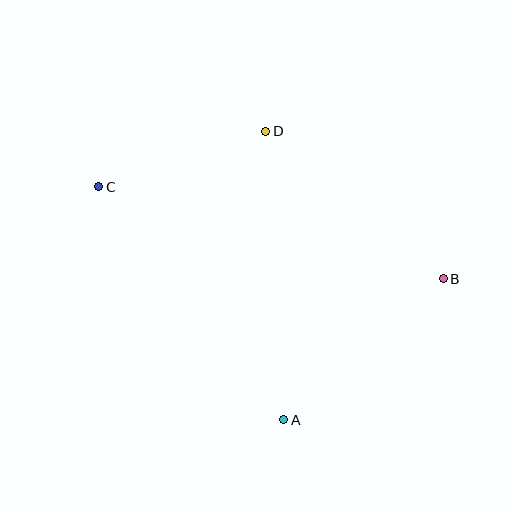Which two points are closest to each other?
Points C and D are closest to each other.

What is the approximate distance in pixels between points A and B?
The distance between A and B is approximately 213 pixels.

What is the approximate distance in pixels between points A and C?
The distance between A and C is approximately 298 pixels.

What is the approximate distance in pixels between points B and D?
The distance between B and D is approximately 231 pixels.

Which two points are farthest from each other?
Points B and C are farthest from each other.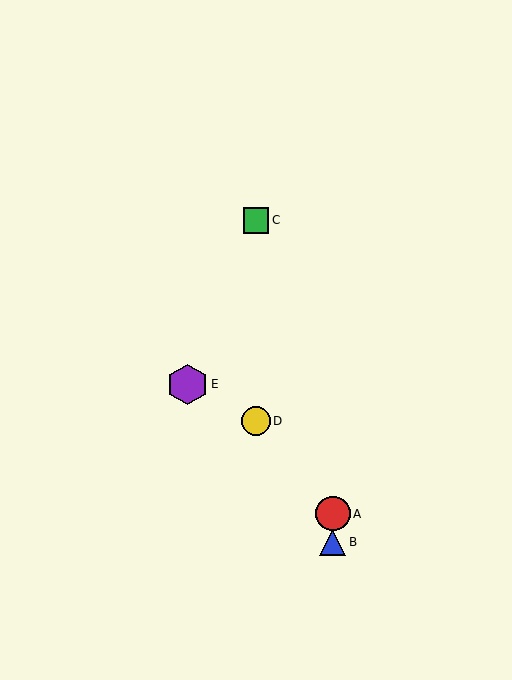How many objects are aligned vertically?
2 objects (A, B) are aligned vertically.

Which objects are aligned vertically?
Objects A, B are aligned vertically.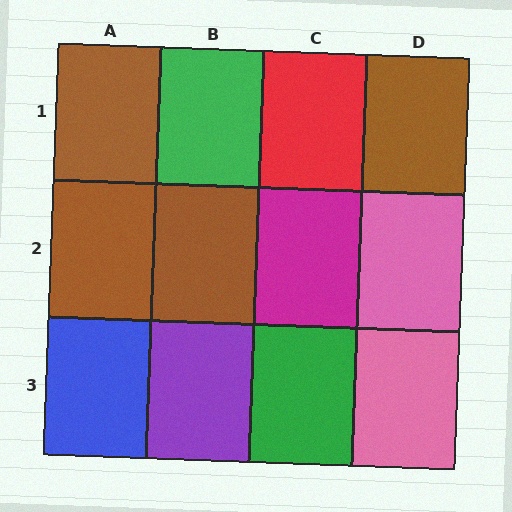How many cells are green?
2 cells are green.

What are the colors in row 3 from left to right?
Blue, purple, green, pink.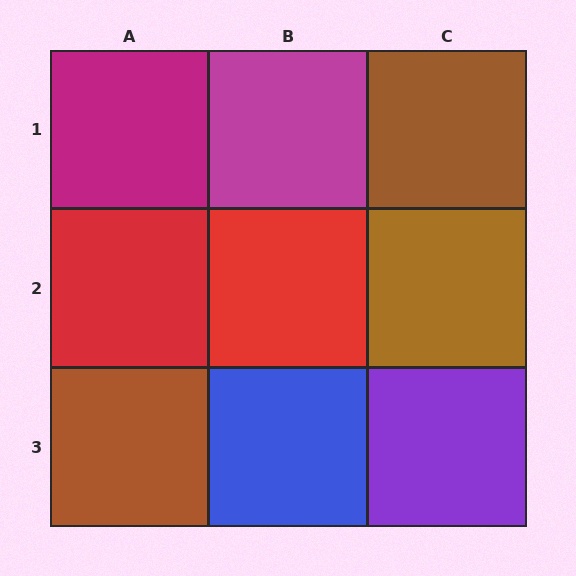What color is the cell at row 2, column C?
Brown.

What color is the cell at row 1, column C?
Brown.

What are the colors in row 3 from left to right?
Brown, blue, purple.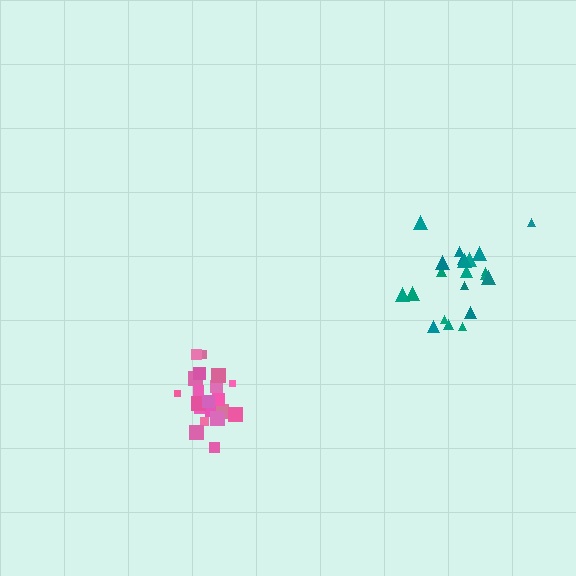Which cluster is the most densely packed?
Pink.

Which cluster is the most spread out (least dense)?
Teal.